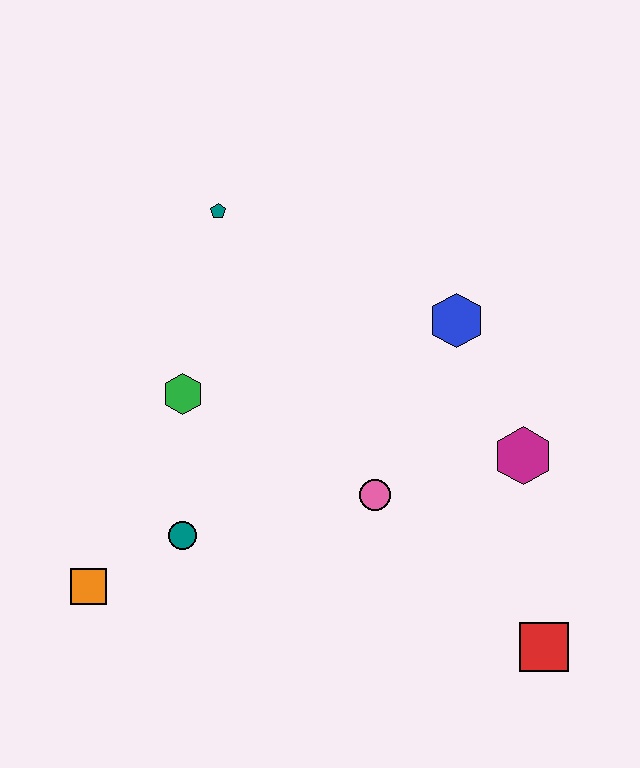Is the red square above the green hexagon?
No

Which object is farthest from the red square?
The teal pentagon is farthest from the red square.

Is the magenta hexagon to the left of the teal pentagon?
No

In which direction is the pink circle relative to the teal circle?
The pink circle is to the right of the teal circle.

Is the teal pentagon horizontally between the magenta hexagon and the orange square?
Yes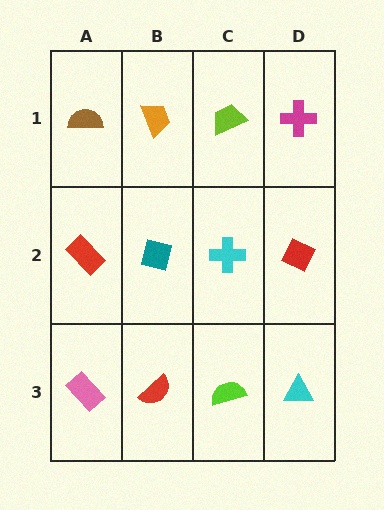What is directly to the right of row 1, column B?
A lime trapezoid.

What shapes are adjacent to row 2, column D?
A magenta cross (row 1, column D), a cyan triangle (row 3, column D), a cyan cross (row 2, column C).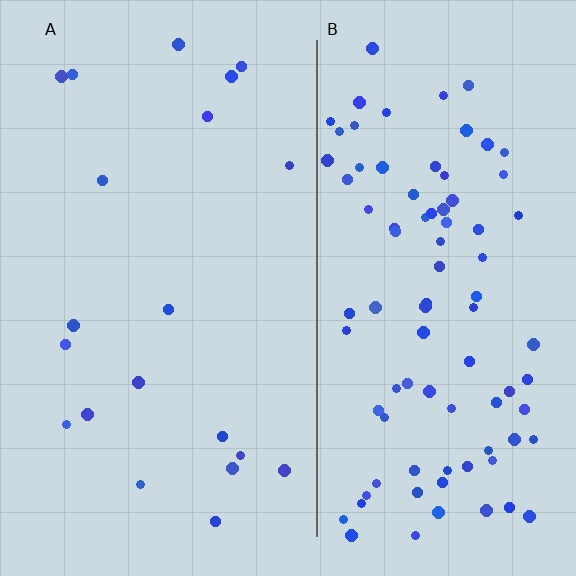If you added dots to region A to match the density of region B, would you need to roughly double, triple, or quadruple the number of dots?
Approximately quadruple.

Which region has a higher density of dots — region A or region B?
B (the right).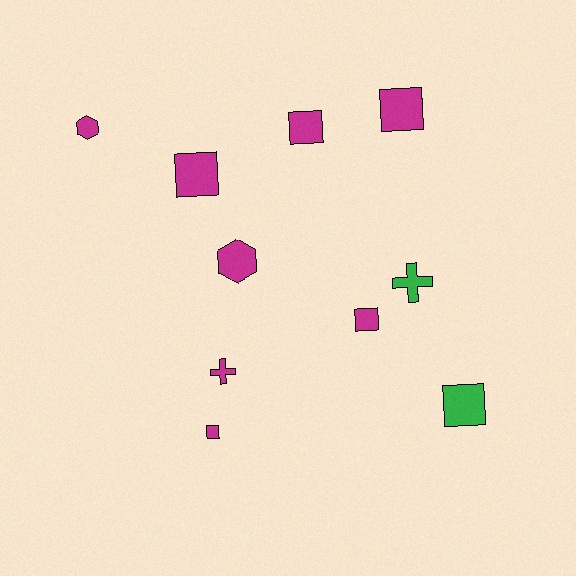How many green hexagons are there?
There are no green hexagons.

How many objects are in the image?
There are 10 objects.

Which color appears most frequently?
Magenta, with 8 objects.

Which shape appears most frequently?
Square, with 6 objects.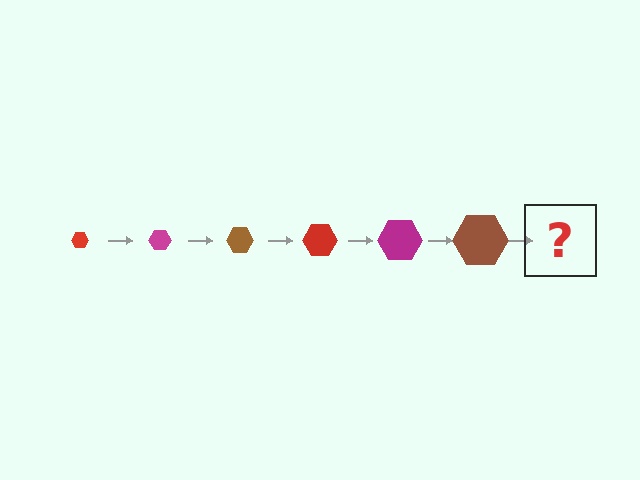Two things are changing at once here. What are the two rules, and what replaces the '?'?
The two rules are that the hexagon grows larger each step and the color cycles through red, magenta, and brown. The '?' should be a red hexagon, larger than the previous one.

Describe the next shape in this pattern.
It should be a red hexagon, larger than the previous one.